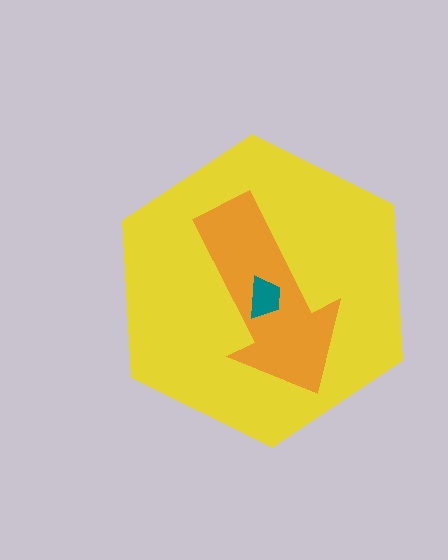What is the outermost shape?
The yellow hexagon.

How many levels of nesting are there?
3.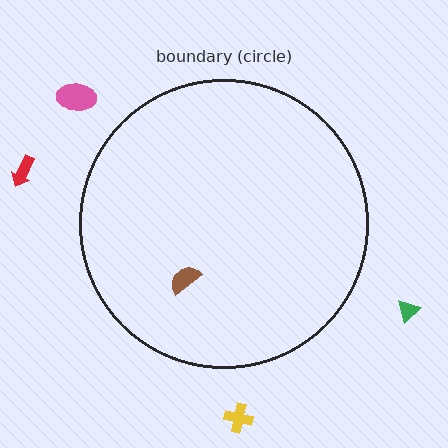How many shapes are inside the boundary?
1 inside, 4 outside.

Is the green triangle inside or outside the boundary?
Outside.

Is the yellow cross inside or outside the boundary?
Outside.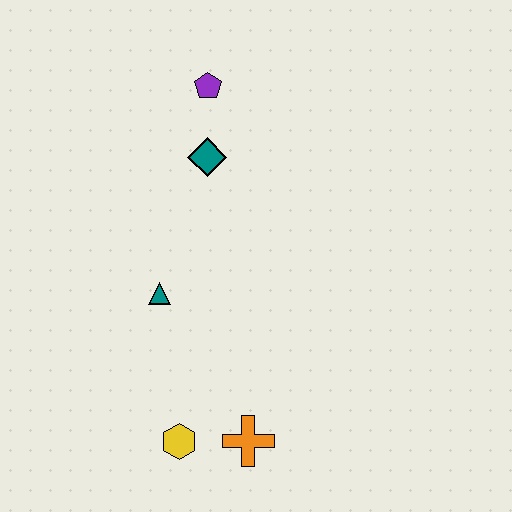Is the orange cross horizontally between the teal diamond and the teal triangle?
No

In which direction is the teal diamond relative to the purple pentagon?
The teal diamond is below the purple pentagon.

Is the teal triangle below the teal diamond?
Yes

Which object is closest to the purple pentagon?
The teal diamond is closest to the purple pentagon.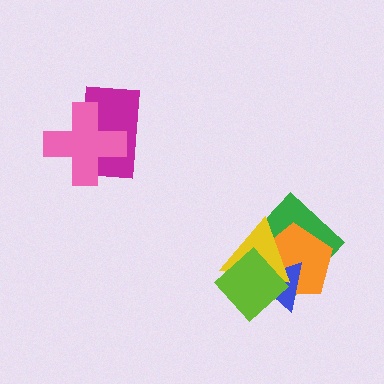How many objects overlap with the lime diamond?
3 objects overlap with the lime diamond.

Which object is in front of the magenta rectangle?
The pink cross is in front of the magenta rectangle.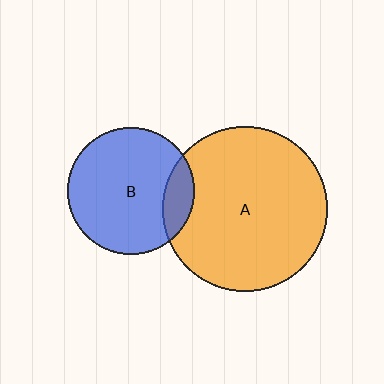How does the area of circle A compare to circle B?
Approximately 1.7 times.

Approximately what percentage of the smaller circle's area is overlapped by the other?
Approximately 15%.